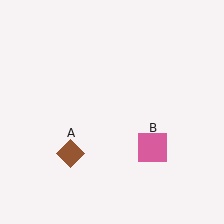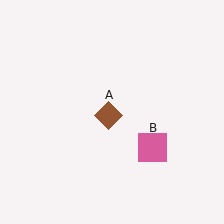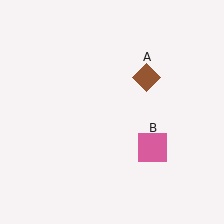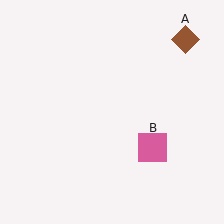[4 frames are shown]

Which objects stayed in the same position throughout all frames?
Pink square (object B) remained stationary.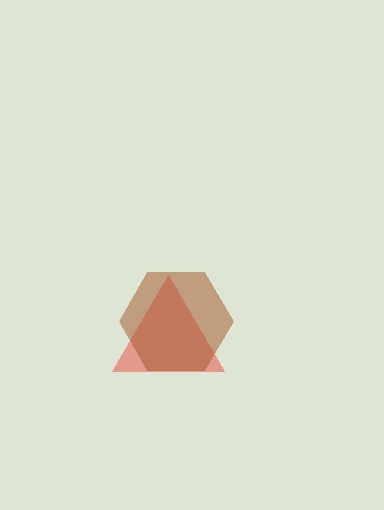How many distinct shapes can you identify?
There are 2 distinct shapes: a red triangle, a brown hexagon.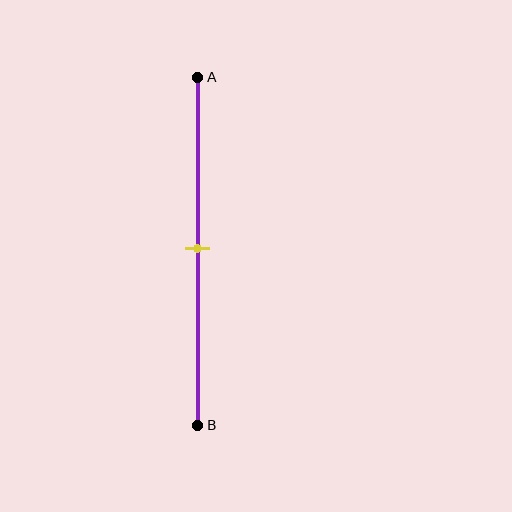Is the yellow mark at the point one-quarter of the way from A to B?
No, the mark is at about 50% from A, not at the 25% one-quarter point.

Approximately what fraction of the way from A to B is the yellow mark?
The yellow mark is approximately 50% of the way from A to B.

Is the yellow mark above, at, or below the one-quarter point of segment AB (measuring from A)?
The yellow mark is below the one-quarter point of segment AB.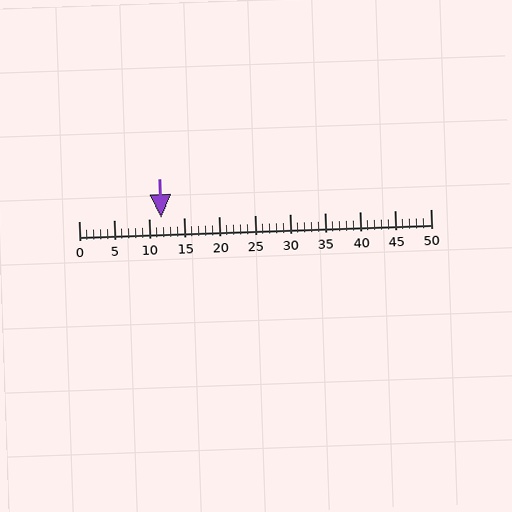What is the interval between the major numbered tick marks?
The major tick marks are spaced 5 units apart.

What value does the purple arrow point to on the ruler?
The purple arrow points to approximately 12.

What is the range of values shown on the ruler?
The ruler shows values from 0 to 50.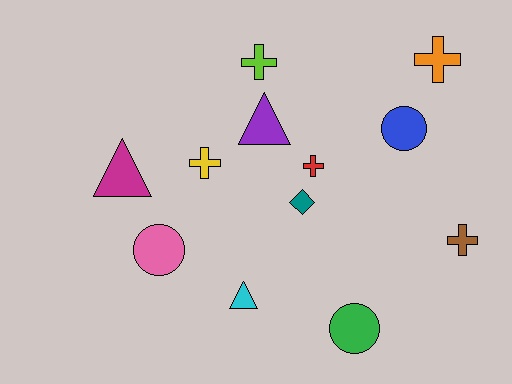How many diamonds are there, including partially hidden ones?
There is 1 diamond.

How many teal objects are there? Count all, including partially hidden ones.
There is 1 teal object.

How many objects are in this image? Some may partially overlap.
There are 12 objects.